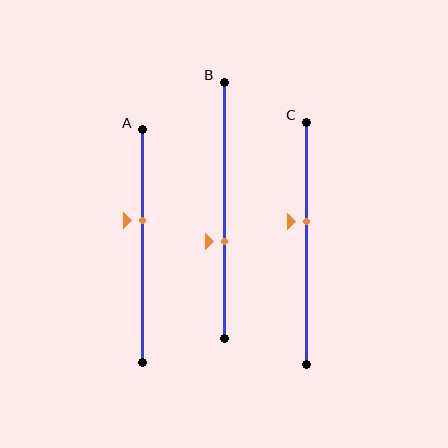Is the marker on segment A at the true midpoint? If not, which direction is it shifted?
No, the marker on segment A is shifted upward by about 11% of the segment length.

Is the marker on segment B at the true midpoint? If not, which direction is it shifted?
No, the marker on segment B is shifted downward by about 12% of the segment length.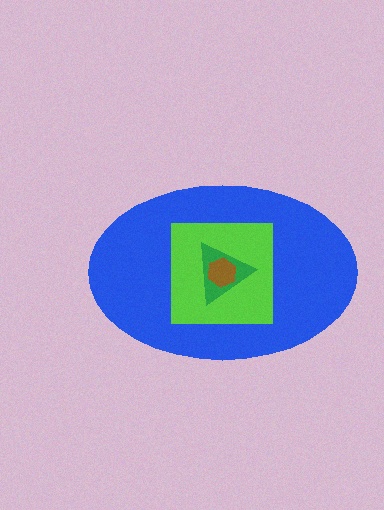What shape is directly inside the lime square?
The green triangle.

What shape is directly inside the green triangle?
The brown hexagon.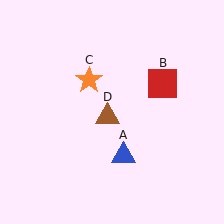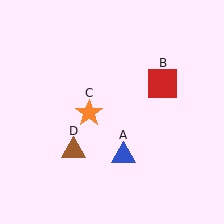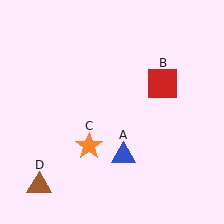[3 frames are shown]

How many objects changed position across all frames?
2 objects changed position: orange star (object C), brown triangle (object D).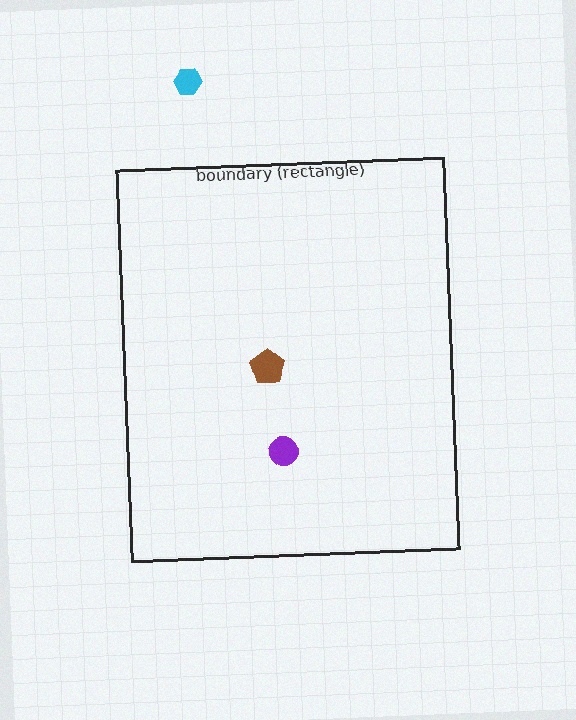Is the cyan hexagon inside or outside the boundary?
Outside.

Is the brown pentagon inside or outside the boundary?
Inside.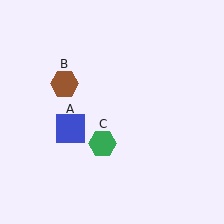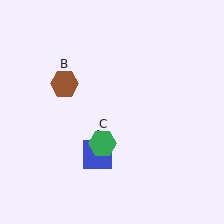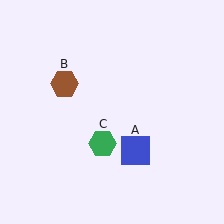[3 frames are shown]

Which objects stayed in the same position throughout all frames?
Brown hexagon (object B) and green hexagon (object C) remained stationary.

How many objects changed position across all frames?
1 object changed position: blue square (object A).